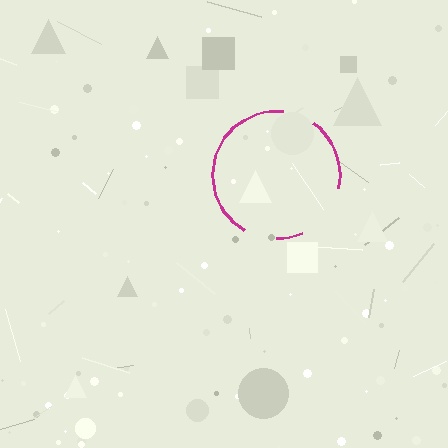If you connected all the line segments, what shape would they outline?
They would outline a circle.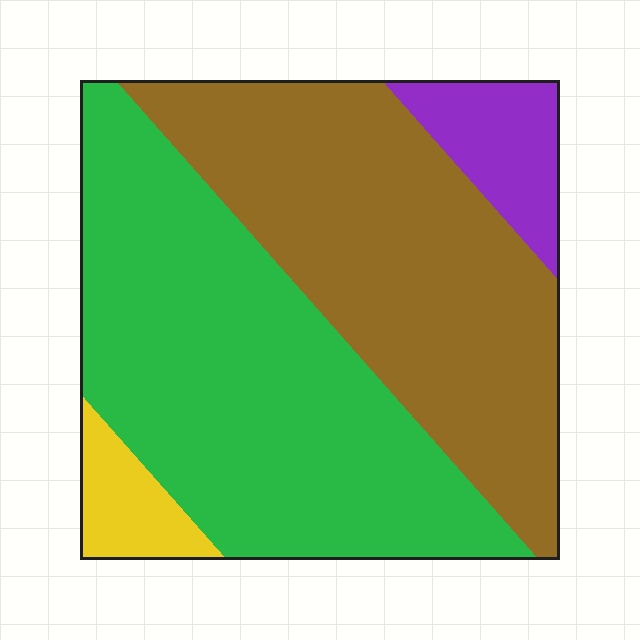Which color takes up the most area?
Green, at roughly 45%.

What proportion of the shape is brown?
Brown takes up about two fifths (2/5) of the shape.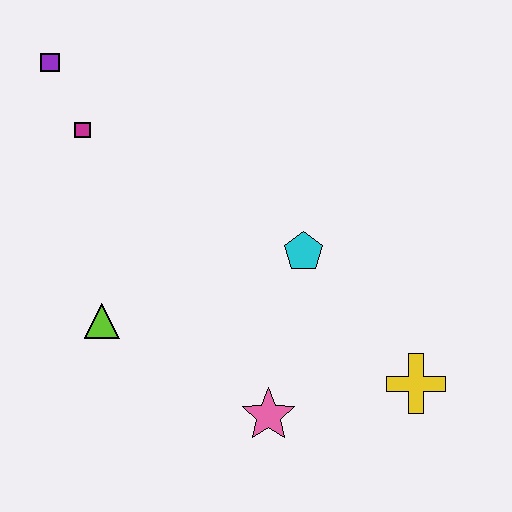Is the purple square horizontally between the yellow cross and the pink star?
No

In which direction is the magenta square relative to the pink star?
The magenta square is above the pink star.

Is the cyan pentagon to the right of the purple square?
Yes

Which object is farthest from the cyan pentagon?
The purple square is farthest from the cyan pentagon.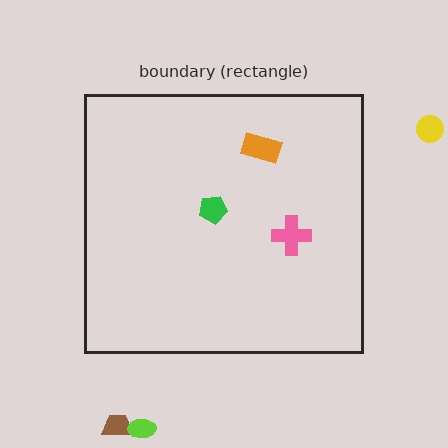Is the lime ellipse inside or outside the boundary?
Outside.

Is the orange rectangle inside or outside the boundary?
Inside.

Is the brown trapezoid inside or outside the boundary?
Outside.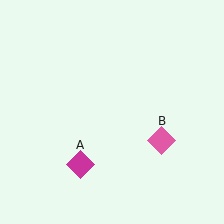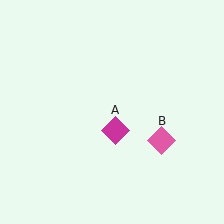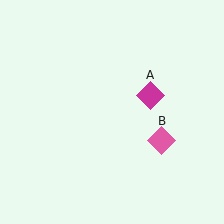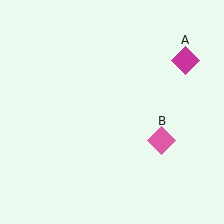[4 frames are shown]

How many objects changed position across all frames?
1 object changed position: magenta diamond (object A).